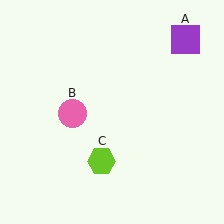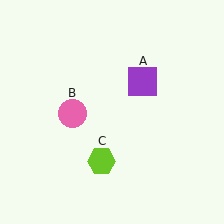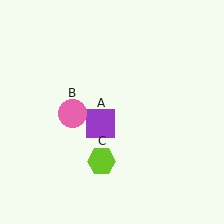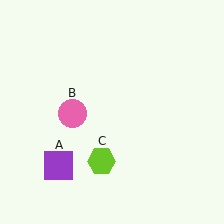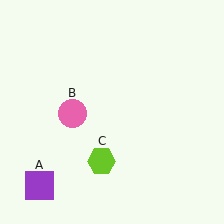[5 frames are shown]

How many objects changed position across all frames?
1 object changed position: purple square (object A).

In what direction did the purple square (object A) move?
The purple square (object A) moved down and to the left.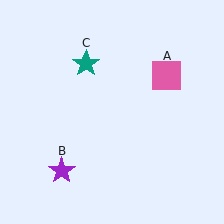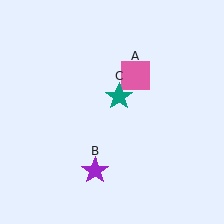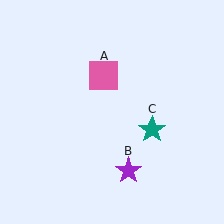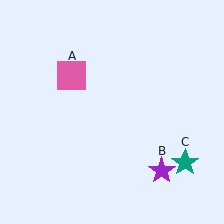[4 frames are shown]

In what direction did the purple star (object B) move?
The purple star (object B) moved right.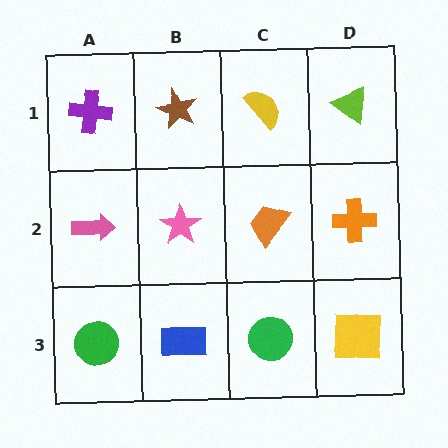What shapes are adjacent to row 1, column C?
An orange trapezoid (row 2, column C), a brown star (row 1, column B), a lime triangle (row 1, column D).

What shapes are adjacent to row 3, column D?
An orange cross (row 2, column D), a green circle (row 3, column C).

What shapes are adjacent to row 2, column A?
A purple cross (row 1, column A), a green circle (row 3, column A), a pink star (row 2, column B).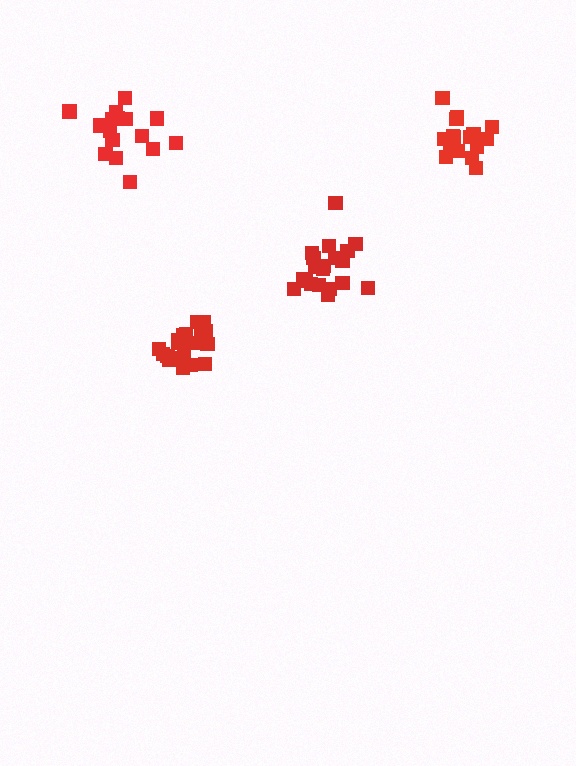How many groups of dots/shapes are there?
There are 4 groups.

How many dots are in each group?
Group 1: 16 dots, Group 2: 20 dots, Group 3: 21 dots, Group 4: 16 dots (73 total).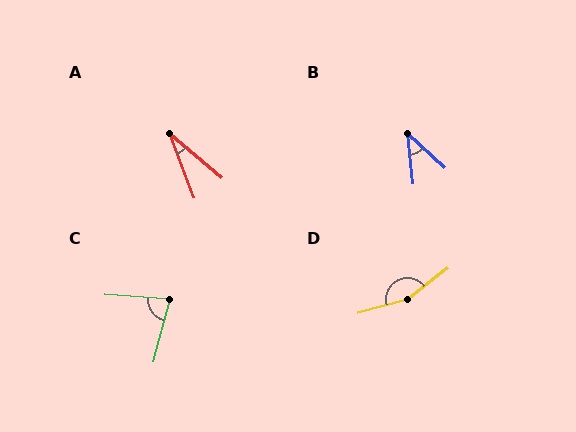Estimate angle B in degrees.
Approximately 42 degrees.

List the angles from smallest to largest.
A (29°), B (42°), C (79°), D (157°).